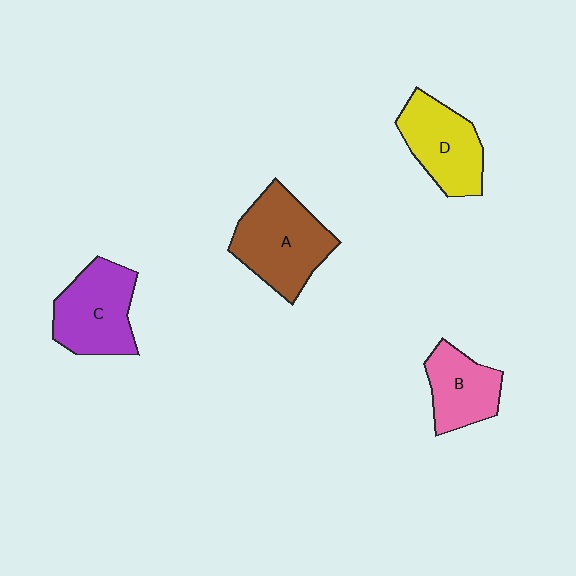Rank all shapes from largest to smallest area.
From largest to smallest: A (brown), C (purple), D (yellow), B (pink).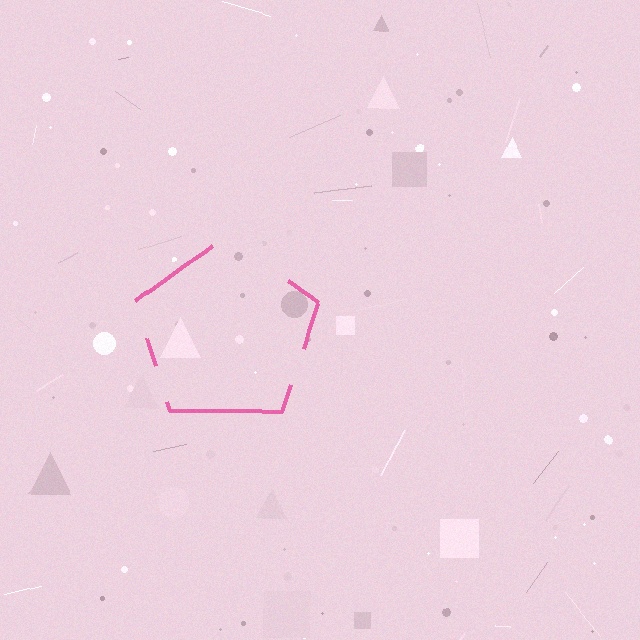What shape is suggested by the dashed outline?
The dashed outline suggests a pentagon.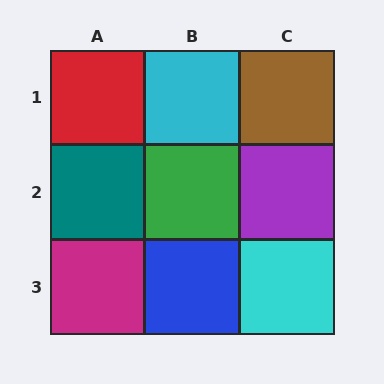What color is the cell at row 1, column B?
Cyan.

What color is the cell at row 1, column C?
Brown.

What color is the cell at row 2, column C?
Purple.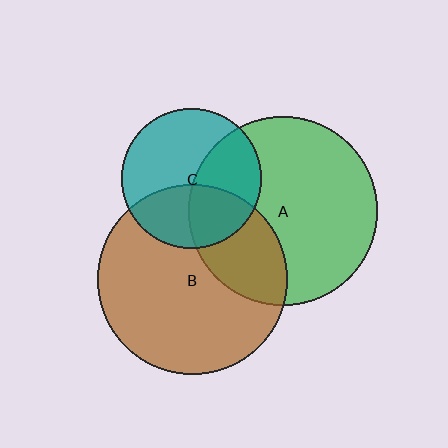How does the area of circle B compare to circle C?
Approximately 1.8 times.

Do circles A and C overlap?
Yes.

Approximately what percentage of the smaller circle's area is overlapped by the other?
Approximately 40%.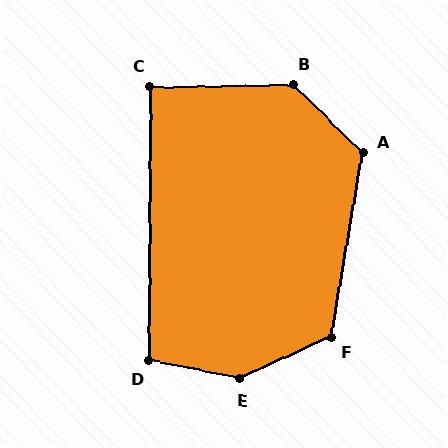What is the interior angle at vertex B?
Approximately 134 degrees (obtuse).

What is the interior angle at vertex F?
Approximately 124 degrees (obtuse).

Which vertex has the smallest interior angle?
C, at approximately 91 degrees.